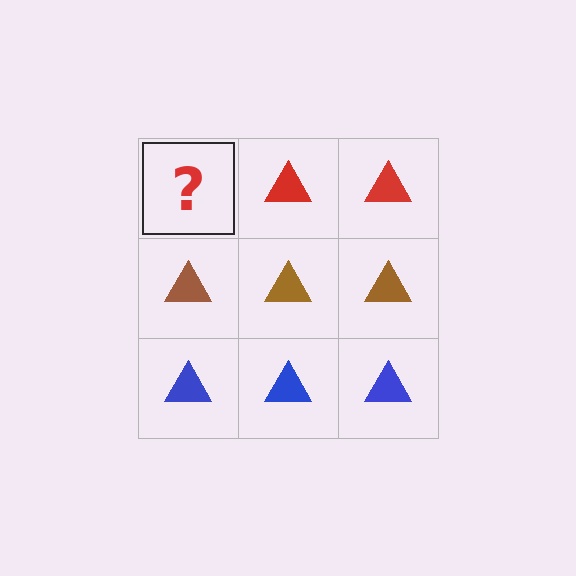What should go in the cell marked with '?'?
The missing cell should contain a red triangle.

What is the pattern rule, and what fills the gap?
The rule is that each row has a consistent color. The gap should be filled with a red triangle.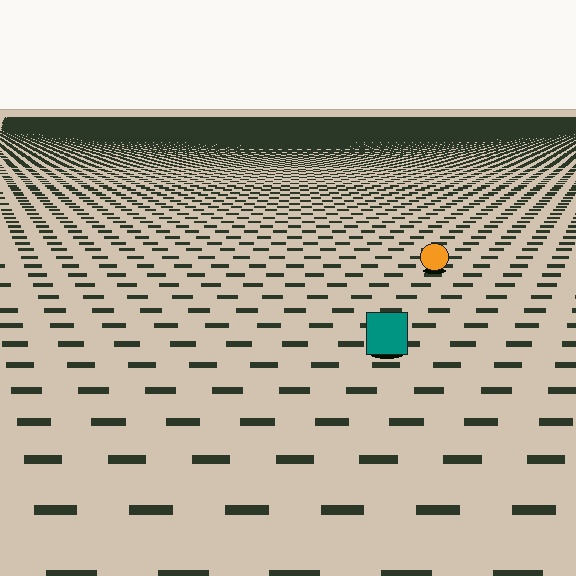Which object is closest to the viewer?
The teal square is closest. The texture marks near it are larger and more spread out.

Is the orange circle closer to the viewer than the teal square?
No. The teal square is closer — you can tell from the texture gradient: the ground texture is coarser near it.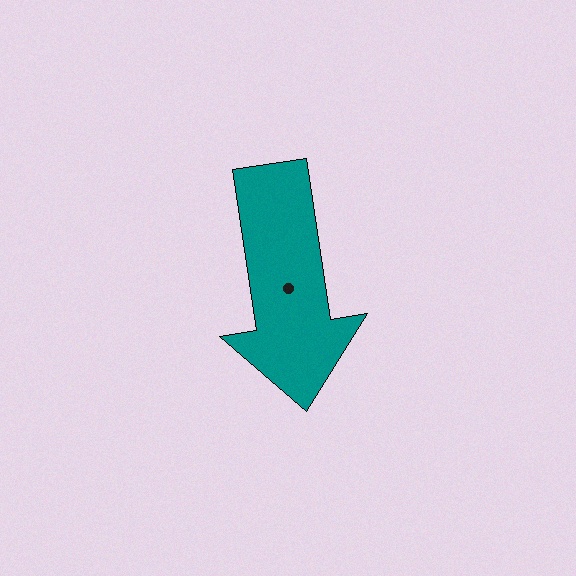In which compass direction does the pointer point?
South.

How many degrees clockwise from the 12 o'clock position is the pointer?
Approximately 171 degrees.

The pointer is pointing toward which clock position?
Roughly 6 o'clock.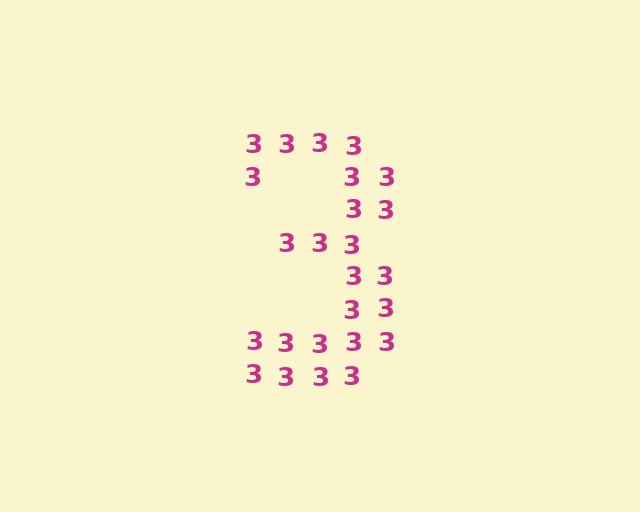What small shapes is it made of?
It is made of small digit 3's.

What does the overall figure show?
The overall figure shows the digit 3.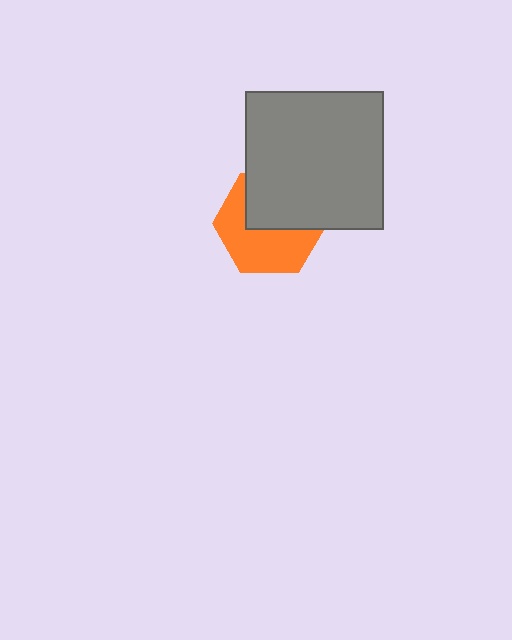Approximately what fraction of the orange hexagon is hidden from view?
Roughly 45% of the orange hexagon is hidden behind the gray square.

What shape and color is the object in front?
The object in front is a gray square.